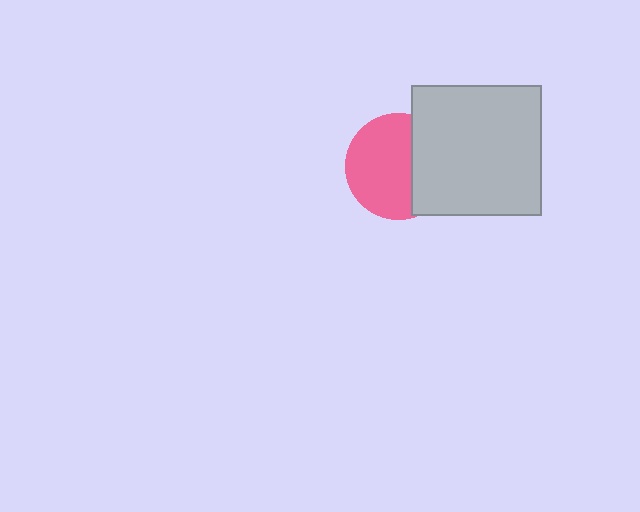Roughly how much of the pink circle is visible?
Most of it is visible (roughly 66%).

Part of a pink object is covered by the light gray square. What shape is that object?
It is a circle.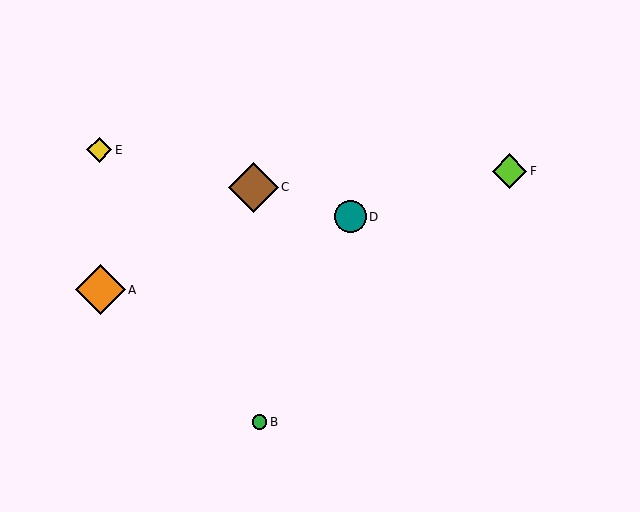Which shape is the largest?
The brown diamond (labeled C) is the largest.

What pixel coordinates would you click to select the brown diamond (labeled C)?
Click at (253, 187) to select the brown diamond C.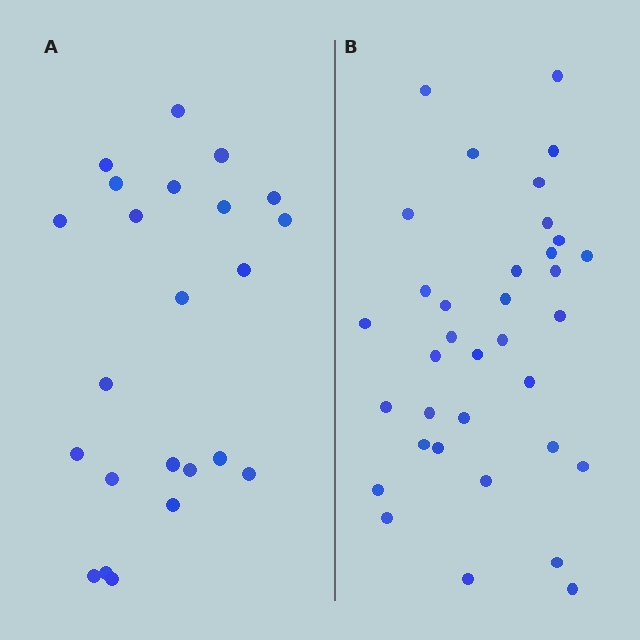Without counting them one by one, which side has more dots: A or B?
Region B (the right region) has more dots.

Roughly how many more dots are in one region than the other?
Region B has roughly 12 or so more dots than region A.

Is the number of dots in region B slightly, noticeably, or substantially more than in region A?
Region B has substantially more. The ratio is roughly 1.5 to 1.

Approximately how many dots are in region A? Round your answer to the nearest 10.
About 20 dots. (The exact count is 23, which rounds to 20.)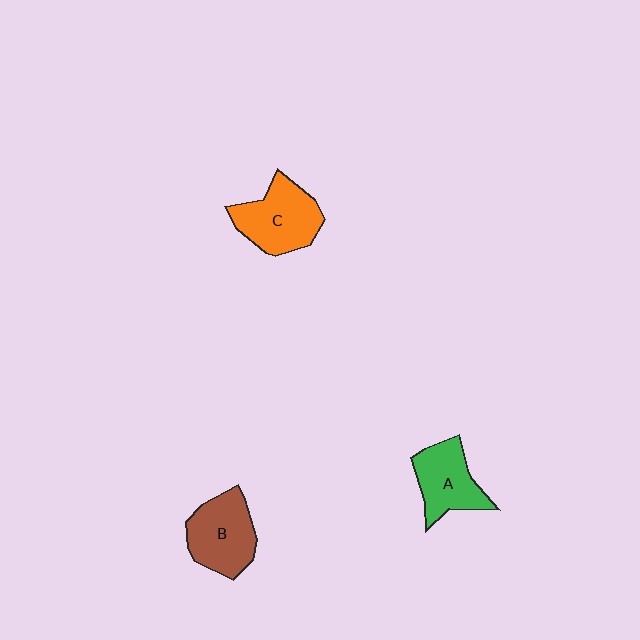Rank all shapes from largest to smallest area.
From largest to smallest: C (orange), B (brown), A (green).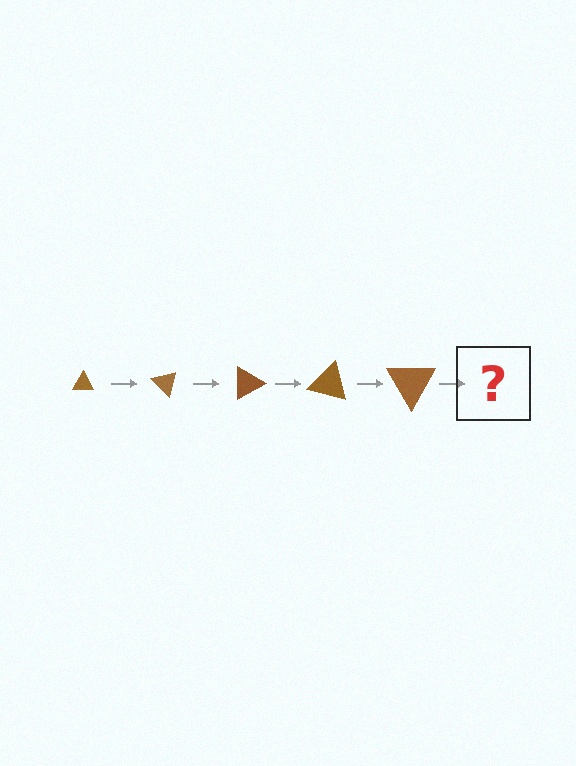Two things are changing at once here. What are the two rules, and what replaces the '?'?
The two rules are that the triangle grows larger each step and it rotates 45 degrees each step. The '?' should be a triangle, larger than the previous one and rotated 225 degrees from the start.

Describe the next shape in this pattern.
It should be a triangle, larger than the previous one and rotated 225 degrees from the start.